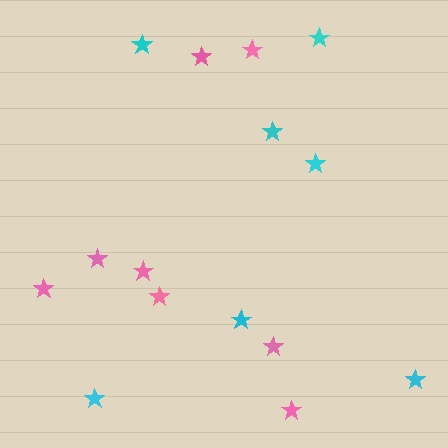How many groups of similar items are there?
There are 2 groups: one group of cyan stars (7) and one group of pink stars (8).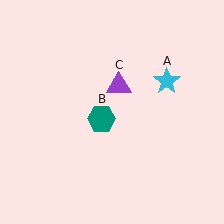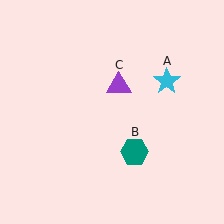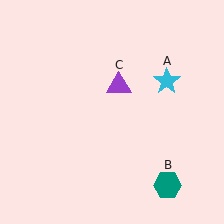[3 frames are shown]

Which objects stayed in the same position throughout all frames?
Cyan star (object A) and purple triangle (object C) remained stationary.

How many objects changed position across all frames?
1 object changed position: teal hexagon (object B).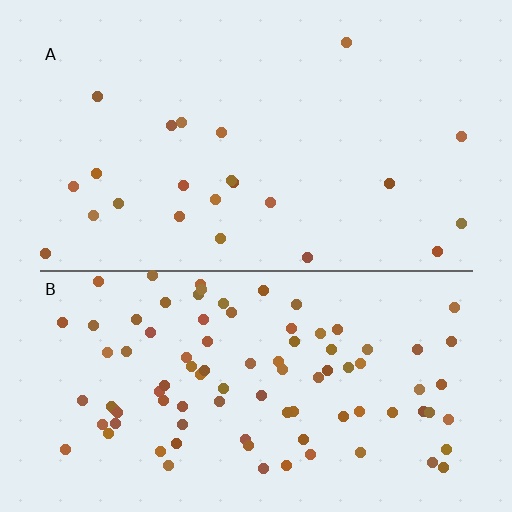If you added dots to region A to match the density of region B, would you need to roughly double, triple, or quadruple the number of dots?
Approximately quadruple.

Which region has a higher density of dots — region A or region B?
B (the bottom).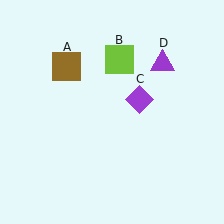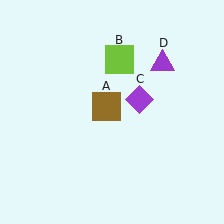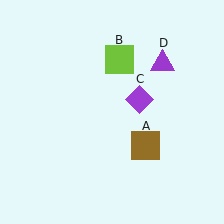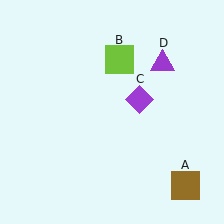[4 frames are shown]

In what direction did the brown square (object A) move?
The brown square (object A) moved down and to the right.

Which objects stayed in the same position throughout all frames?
Lime square (object B) and purple diamond (object C) and purple triangle (object D) remained stationary.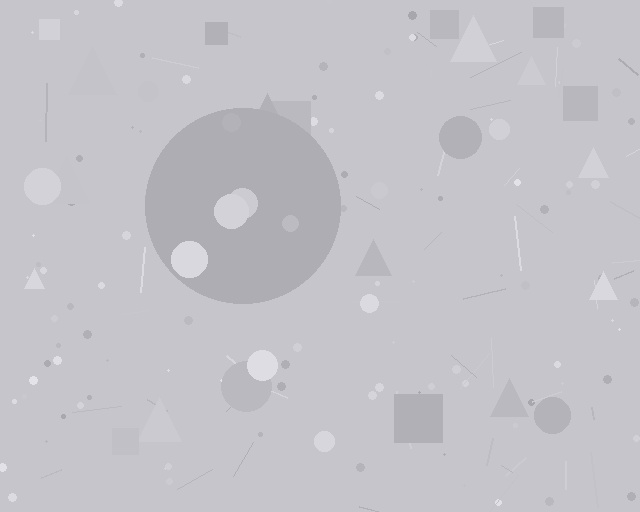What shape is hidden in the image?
A circle is hidden in the image.